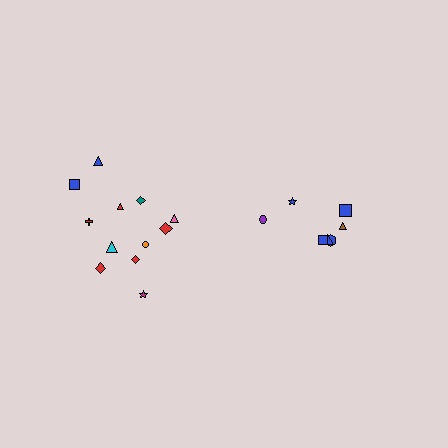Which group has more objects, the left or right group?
The left group.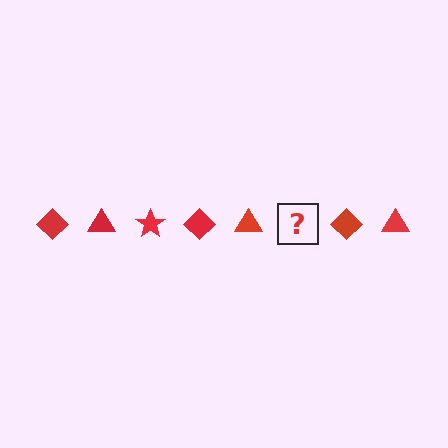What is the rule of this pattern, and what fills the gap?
The rule is that the pattern cycles through diamond, triangle, star shapes in red. The gap should be filled with a red star.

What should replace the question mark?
The question mark should be replaced with a red star.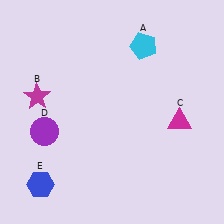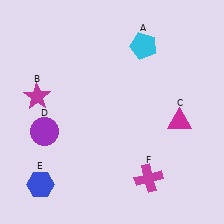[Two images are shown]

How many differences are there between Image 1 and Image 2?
There is 1 difference between the two images.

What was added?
A magenta cross (F) was added in Image 2.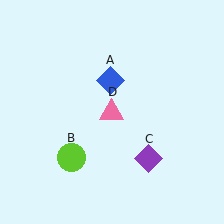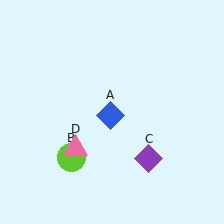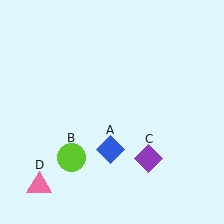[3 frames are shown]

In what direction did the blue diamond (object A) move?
The blue diamond (object A) moved down.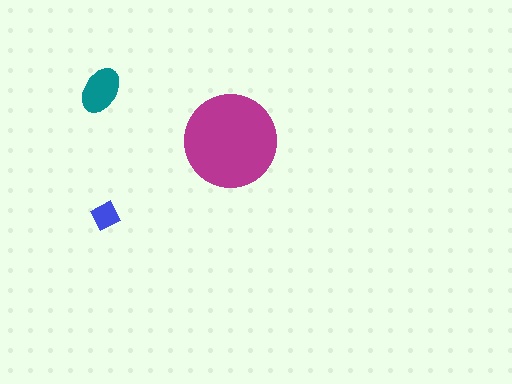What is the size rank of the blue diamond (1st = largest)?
3rd.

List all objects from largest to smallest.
The magenta circle, the teal ellipse, the blue diamond.